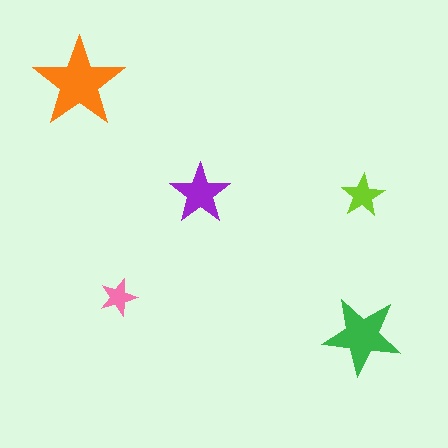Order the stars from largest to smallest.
the orange one, the green one, the purple one, the lime one, the pink one.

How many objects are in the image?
There are 5 objects in the image.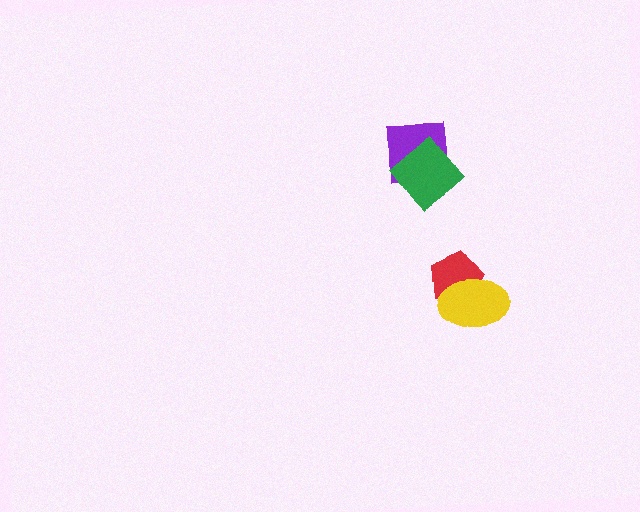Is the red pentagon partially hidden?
Yes, it is partially covered by another shape.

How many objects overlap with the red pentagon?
1 object overlaps with the red pentagon.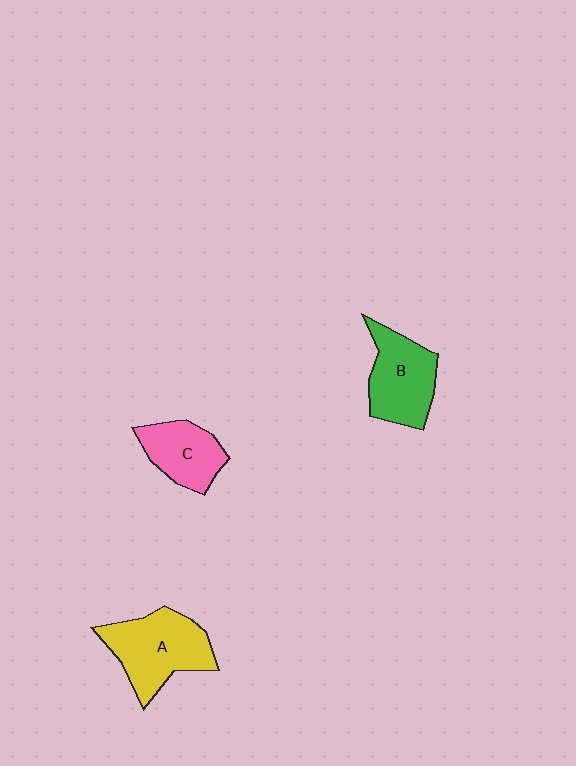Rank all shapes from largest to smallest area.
From largest to smallest: A (yellow), B (green), C (pink).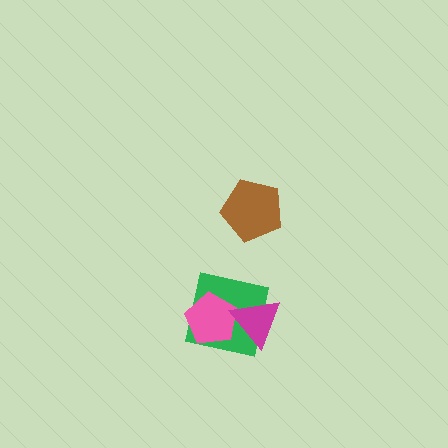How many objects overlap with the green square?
2 objects overlap with the green square.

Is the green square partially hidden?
Yes, it is partially covered by another shape.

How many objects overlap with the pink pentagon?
2 objects overlap with the pink pentagon.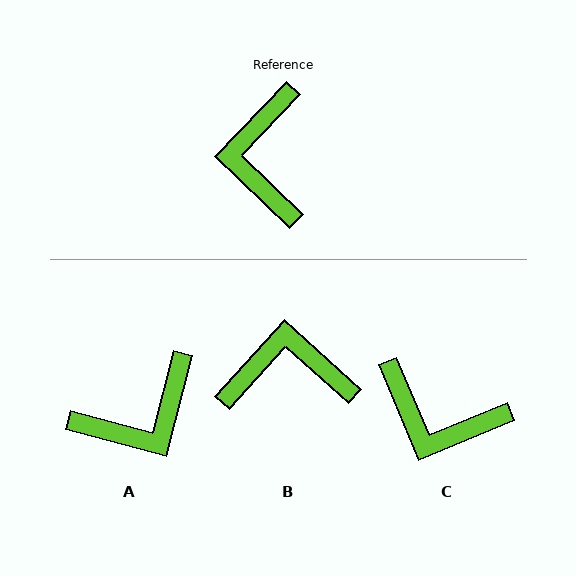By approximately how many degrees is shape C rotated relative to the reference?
Approximately 66 degrees counter-clockwise.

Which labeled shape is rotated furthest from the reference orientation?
A, about 119 degrees away.